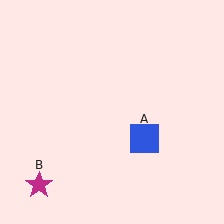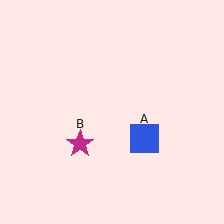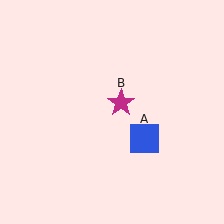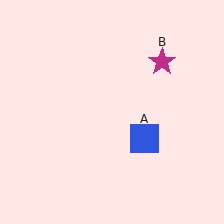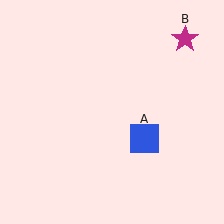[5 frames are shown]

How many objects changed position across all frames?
1 object changed position: magenta star (object B).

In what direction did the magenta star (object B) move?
The magenta star (object B) moved up and to the right.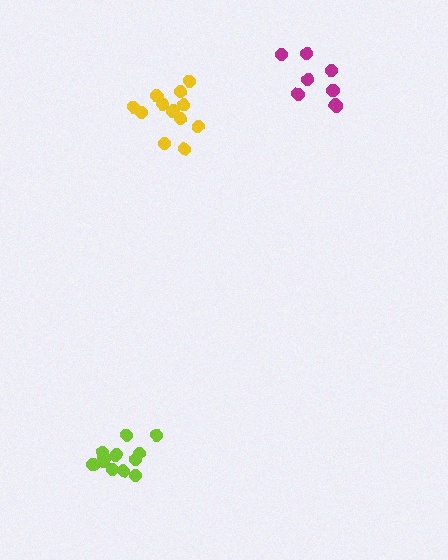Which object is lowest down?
The lime cluster is bottommost.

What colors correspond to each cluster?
The clusters are colored: yellow, magenta, lime.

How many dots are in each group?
Group 1: 13 dots, Group 2: 8 dots, Group 3: 12 dots (33 total).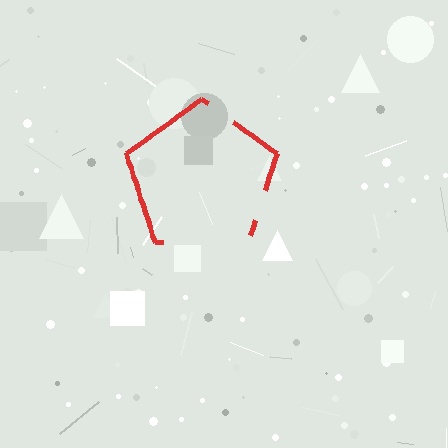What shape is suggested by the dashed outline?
The dashed outline suggests a pentagon.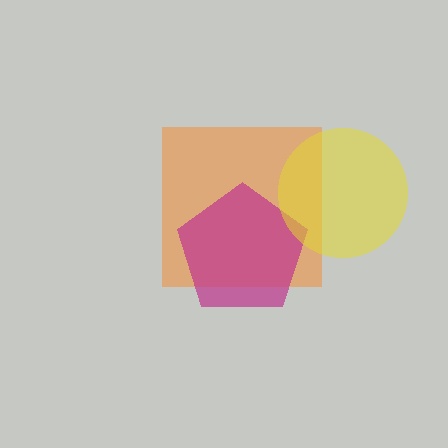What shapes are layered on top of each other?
The layered shapes are: an orange square, a magenta pentagon, a yellow circle.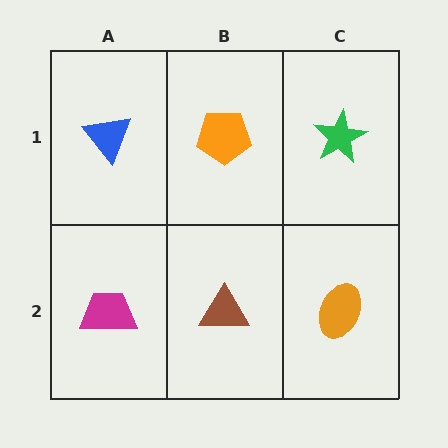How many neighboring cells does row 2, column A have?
2.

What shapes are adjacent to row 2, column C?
A green star (row 1, column C), a brown triangle (row 2, column B).